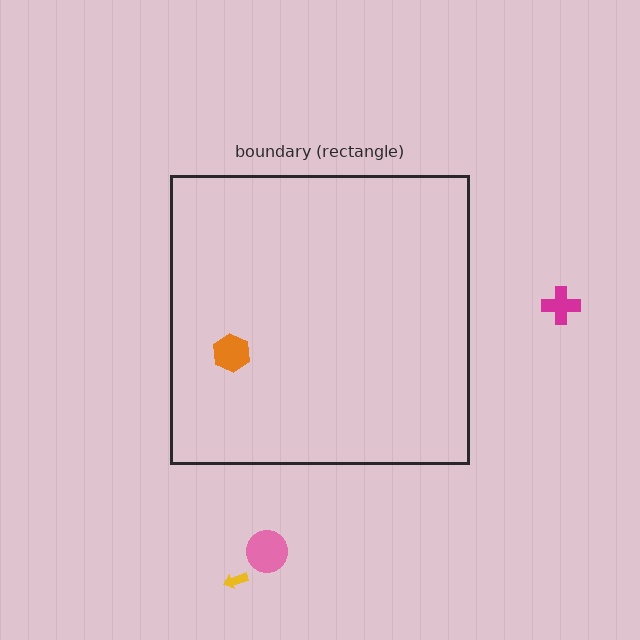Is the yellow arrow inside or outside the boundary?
Outside.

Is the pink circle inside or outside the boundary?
Outside.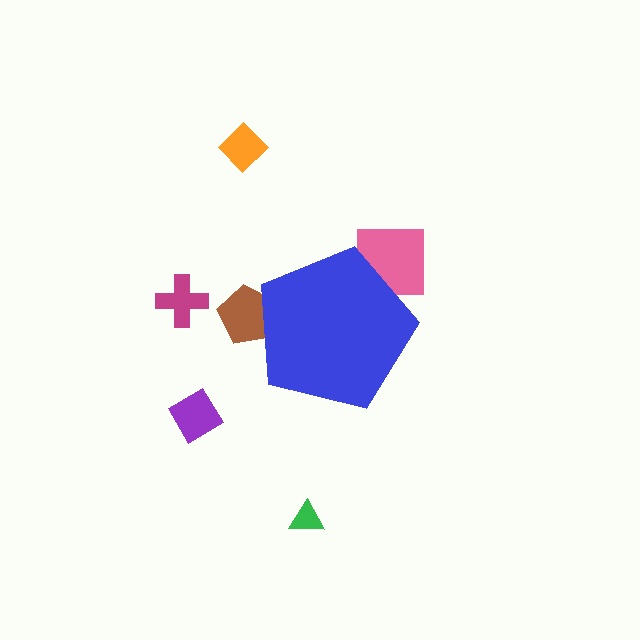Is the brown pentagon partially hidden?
Yes, the brown pentagon is partially hidden behind the blue pentagon.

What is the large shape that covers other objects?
A blue pentagon.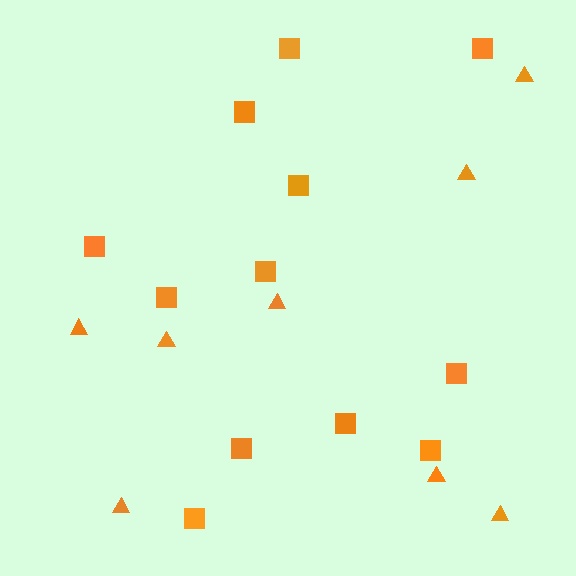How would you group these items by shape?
There are 2 groups: one group of squares (12) and one group of triangles (8).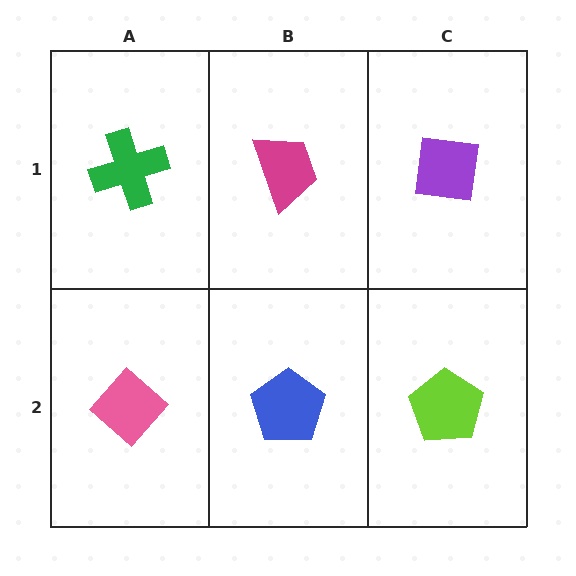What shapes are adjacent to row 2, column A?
A green cross (row 1, column A), a blue pentagon (row 2, column B).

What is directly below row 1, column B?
A blue pentagon.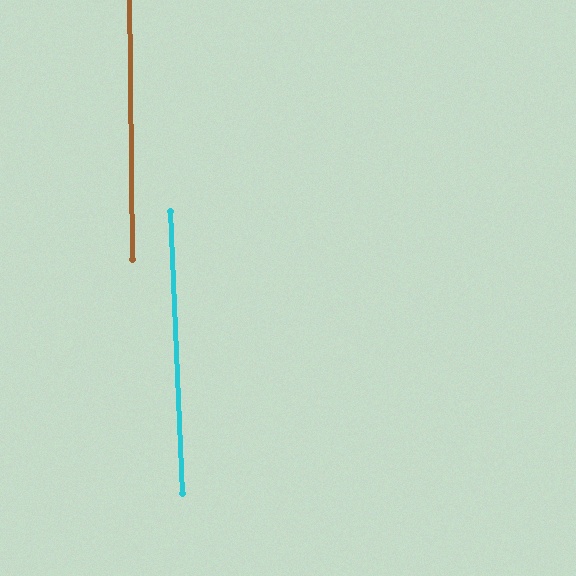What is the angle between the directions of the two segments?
Approximately 2 degrees.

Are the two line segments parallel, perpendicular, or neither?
Parallel — their directions differ by only 1.9°.